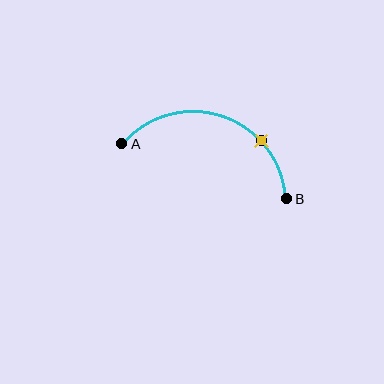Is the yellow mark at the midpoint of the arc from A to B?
No. The yellow mark lies on the arc but is closer to endpoint B. The arc midpoint would be at the point on the curve equidistant along the arc from both A and B.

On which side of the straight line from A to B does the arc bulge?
The arc bulges above the straight line connecting A and B.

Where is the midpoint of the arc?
The arc midpoint is the point on the curve farthest from the straight line joining A and B. It sits above that line.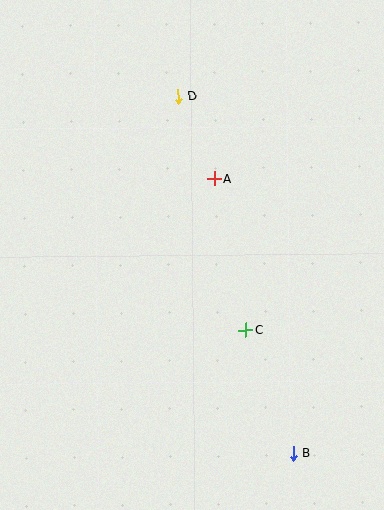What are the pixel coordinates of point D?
Point D is at (178, 96).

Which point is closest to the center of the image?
Point A at (215, 178) is closest to the center.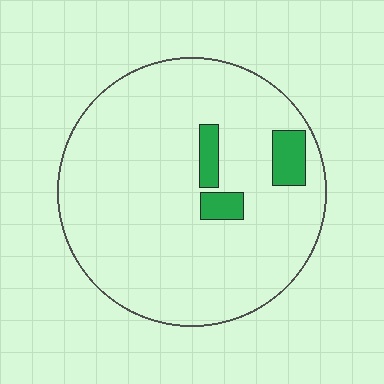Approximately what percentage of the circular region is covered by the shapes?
Approximately 10%.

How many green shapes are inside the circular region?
3.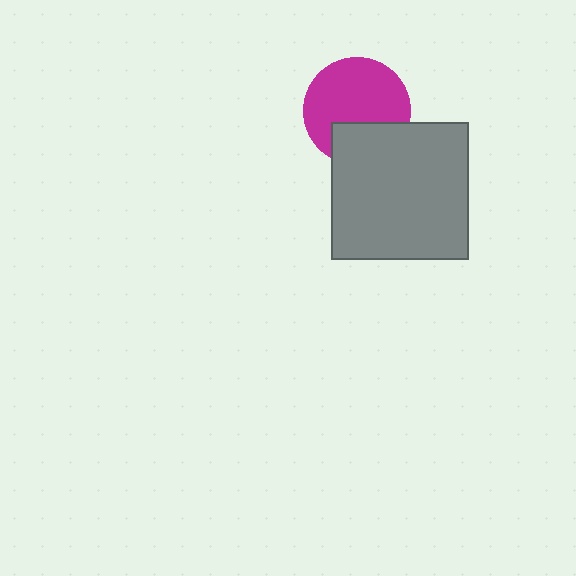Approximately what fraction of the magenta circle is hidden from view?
Roughly 30% of the magenta circle is hidden behind the gray square.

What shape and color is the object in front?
The object in front is a gray square.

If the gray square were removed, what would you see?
You would see the complete magenta circle.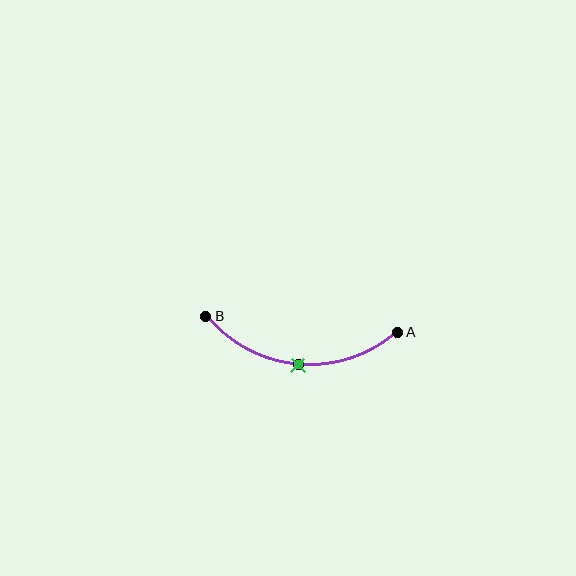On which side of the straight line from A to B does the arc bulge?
The arc bulges below the straight line connecting A and B.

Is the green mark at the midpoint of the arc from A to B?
Yes. The green mark lies on the arc at equal arc-length from both A and B — it is the arc midpoint.